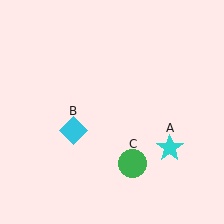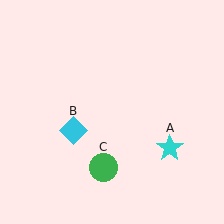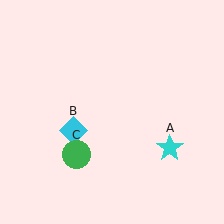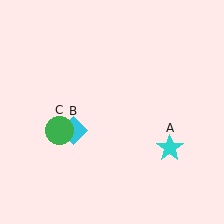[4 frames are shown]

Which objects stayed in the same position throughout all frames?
Cyan star (object A) and cyan diamond (object B) remained stationary.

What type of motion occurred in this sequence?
The green circle (object C) rotated clockwise around the center of the scene.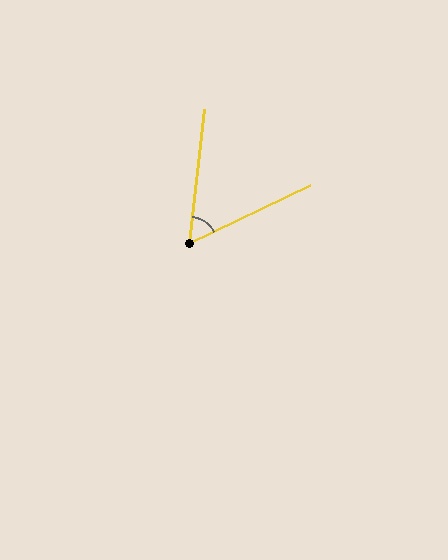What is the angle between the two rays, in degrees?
Approximately 58 degrees.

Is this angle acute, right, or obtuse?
It is acute.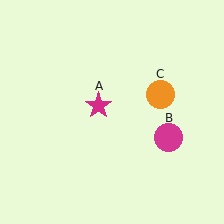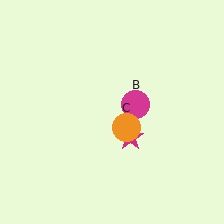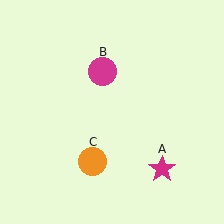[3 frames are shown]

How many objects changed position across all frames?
3 objects changed position: magenta star (object A), magenta circle (object B), orange circle (object C).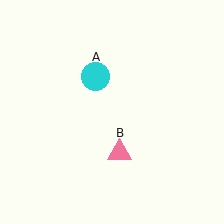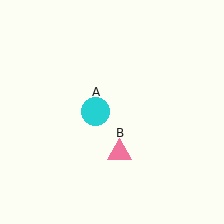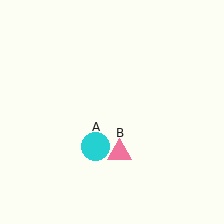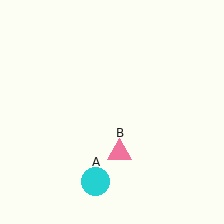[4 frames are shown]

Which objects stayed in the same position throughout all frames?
Pink triangle (object B) remained stationary.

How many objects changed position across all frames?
1 object changed position: cyan circle (object A).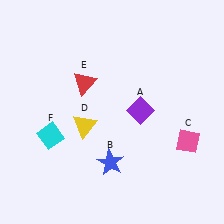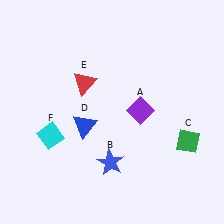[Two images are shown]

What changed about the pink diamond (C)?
In Image 1, C is pink. In Image 2, it changed to green.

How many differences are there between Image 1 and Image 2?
There are 2 differences between the two images.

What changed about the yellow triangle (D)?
In Image 1, D is yellow. In Image 2, it changed to blue.